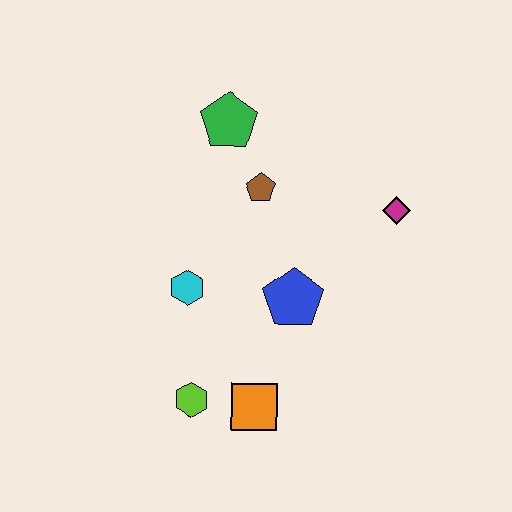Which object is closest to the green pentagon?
The brown pentagon is closest to the green pentagon.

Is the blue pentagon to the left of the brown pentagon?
No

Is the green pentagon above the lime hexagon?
Yes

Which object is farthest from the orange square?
The green pentagon is farthest from the orange square.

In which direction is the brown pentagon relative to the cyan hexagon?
The brown pentagon is above the cyan hexagon.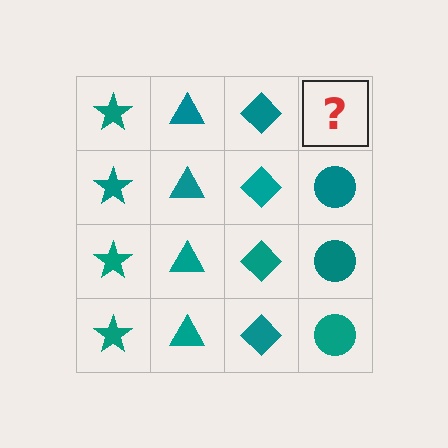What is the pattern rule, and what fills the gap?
The rule is that each column has a consistent shape. The gap should be filled with a teal circle.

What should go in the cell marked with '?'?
The missing cell should contain a teal circle.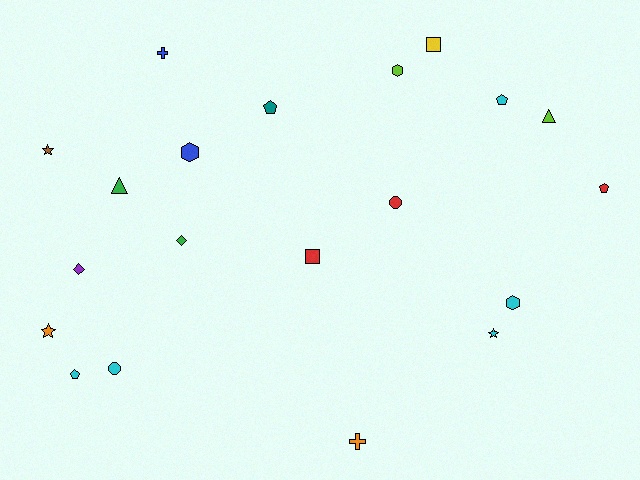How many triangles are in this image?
There are 2 triangles.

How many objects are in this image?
There are 20 objects.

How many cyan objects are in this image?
There are 5 cyan objects.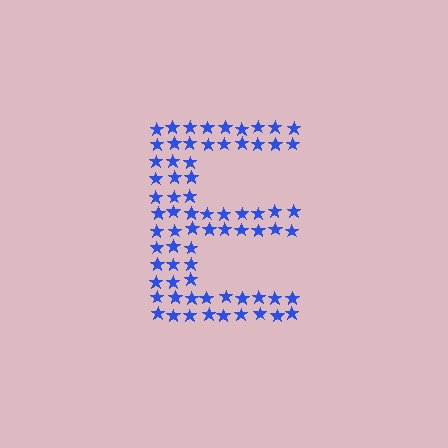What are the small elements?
The small elements are stars.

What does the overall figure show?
The overall figure shows the letter E.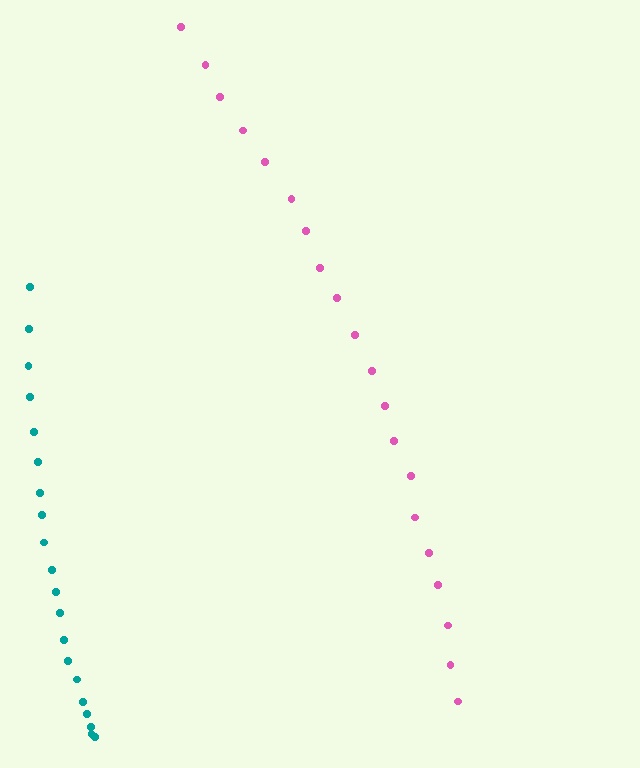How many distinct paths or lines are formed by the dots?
There are 2 distinct paths.